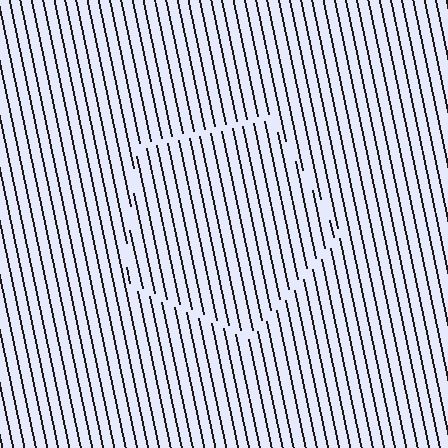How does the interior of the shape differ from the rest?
The interior of the shape contains the same grating, shifted by half a period — the contour is defined by the phase discontinuity where line-ends from the inner and outer gratings abut.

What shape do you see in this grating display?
An illusory pentagon. The interior of the shape contains the same grating, shifted by half a period — the contour is defined by the phase discontinuity where line-ends from the inner and outer gratings abut.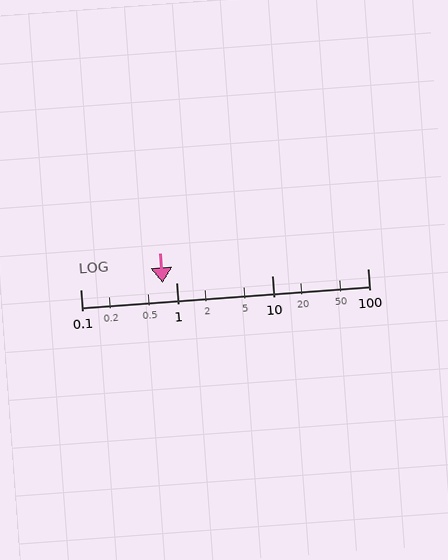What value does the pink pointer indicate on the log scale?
The pointer indicates approximately 0.72.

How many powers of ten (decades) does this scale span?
The scale spans 3 decades, from 0.1 to 100.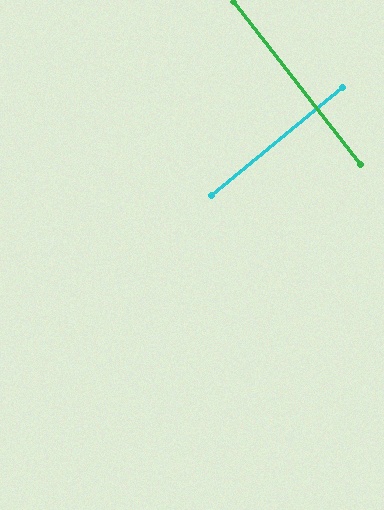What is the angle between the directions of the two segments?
Approximately 88 degrees.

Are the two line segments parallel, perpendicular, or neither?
Perpendicular — they meet at approximately 88°.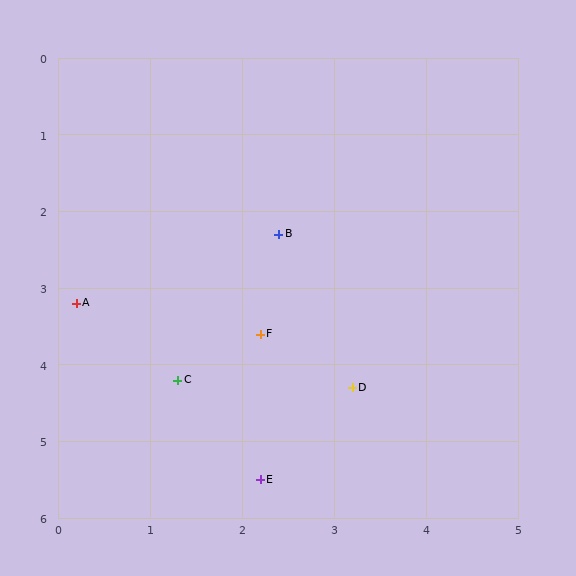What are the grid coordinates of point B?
Point B is at approximately (2.4, 2.3).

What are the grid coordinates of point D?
Point D is at approximately (3.2, 4.3).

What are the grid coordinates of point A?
Point A is at approximately (0.2, 3.2).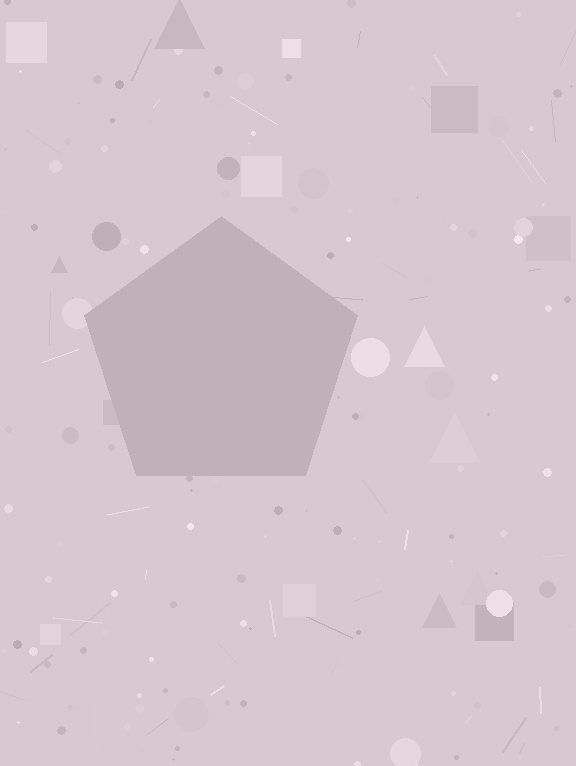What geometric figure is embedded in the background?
A pentagon is embedded in the background.